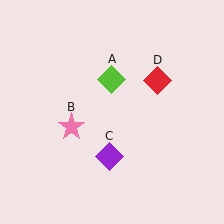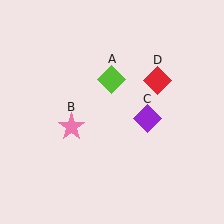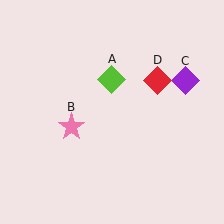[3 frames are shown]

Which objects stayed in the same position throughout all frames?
Lime diamond (object A) and pink star (object B) and red diamond (object D) remained stationary.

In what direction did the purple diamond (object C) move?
The purple diamond (object C) moved up and to the right.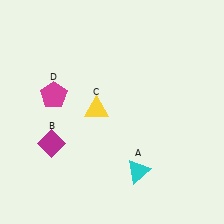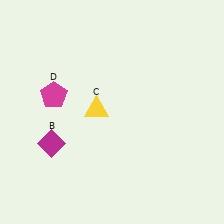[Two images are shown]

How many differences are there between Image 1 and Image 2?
There is 1 difference between the two images.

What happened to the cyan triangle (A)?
The cyan triangle (A) was removed in Image 2. It was in the bottom-right area of Image 1.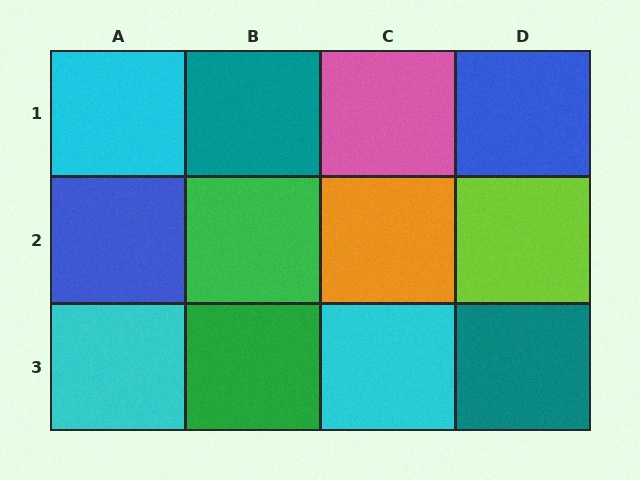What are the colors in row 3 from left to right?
Cyan, green, cyan, teal.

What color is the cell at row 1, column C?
Pink.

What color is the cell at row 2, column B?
Green.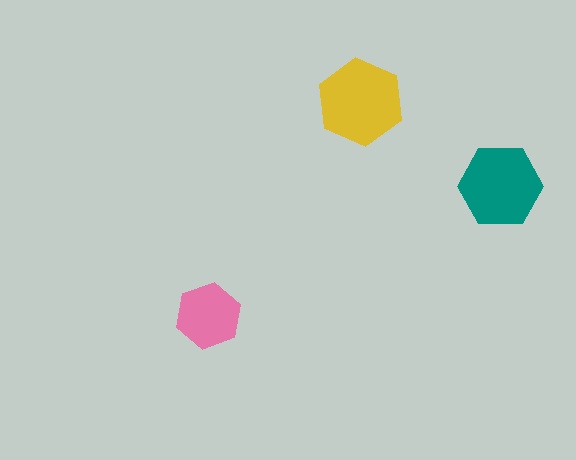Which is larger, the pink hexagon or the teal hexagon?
The teal one.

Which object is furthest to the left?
The pink hexagon is leftmost.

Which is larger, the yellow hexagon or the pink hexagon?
The yellow one.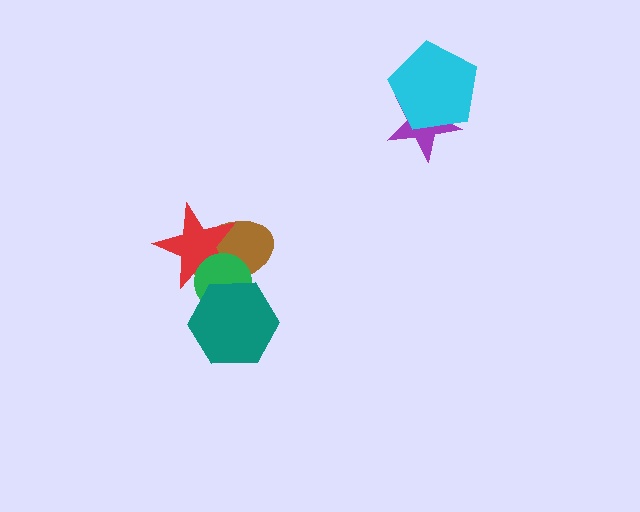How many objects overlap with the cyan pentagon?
1 object overlaps with the cyan pentagon.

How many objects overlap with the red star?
2 objects overlap with the red star.